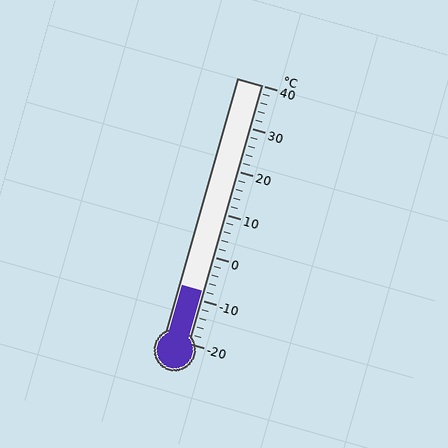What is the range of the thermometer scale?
The thermometer scale ranges from -20°C to 40°C.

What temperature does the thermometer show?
The thermometer shows approximately -8°C.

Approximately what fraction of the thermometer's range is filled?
The thermometer is filled to approximately 20% of its range.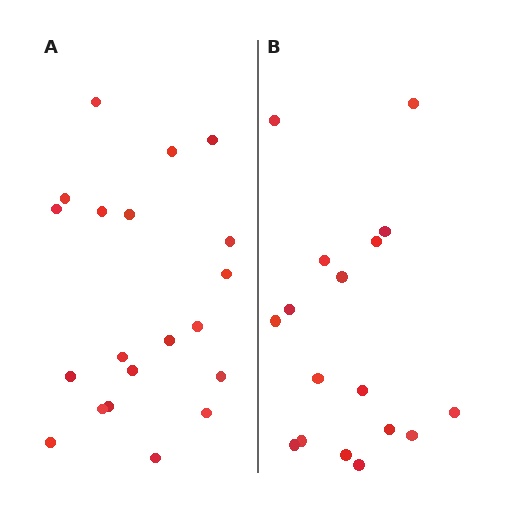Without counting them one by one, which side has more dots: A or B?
Region A (the left region) has more dots.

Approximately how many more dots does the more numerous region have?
Region A has just a few more — roughly 2 or 3 more dots than region B.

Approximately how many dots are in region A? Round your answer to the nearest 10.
About 20 dots.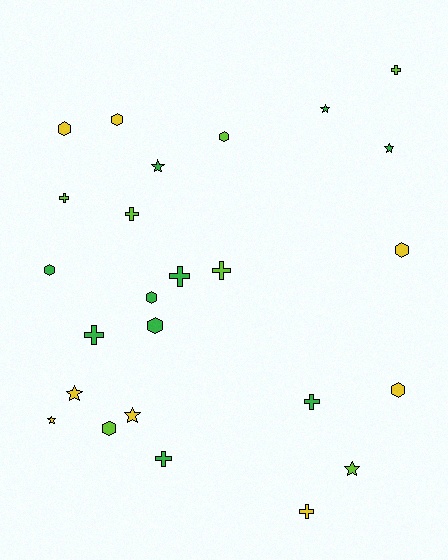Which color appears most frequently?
Green, with 10 objects.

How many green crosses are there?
There are 4 green crosses.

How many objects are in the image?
There are 25 objects.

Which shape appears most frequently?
Cross, with 9 objects.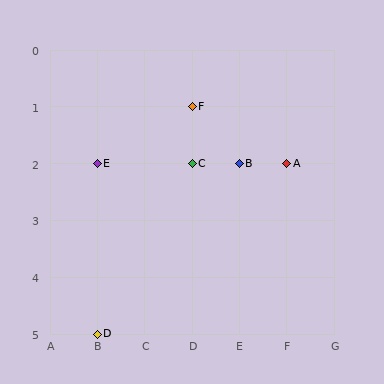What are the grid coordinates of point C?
Point C is at grid coordinates (D, 2).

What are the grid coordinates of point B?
Point B is at grid coordinates (E, 2).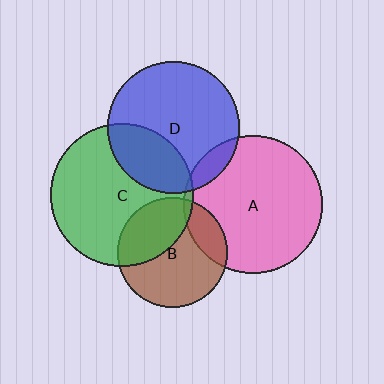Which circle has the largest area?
Circle C (green).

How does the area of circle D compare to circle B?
Approximately 1.5 times.